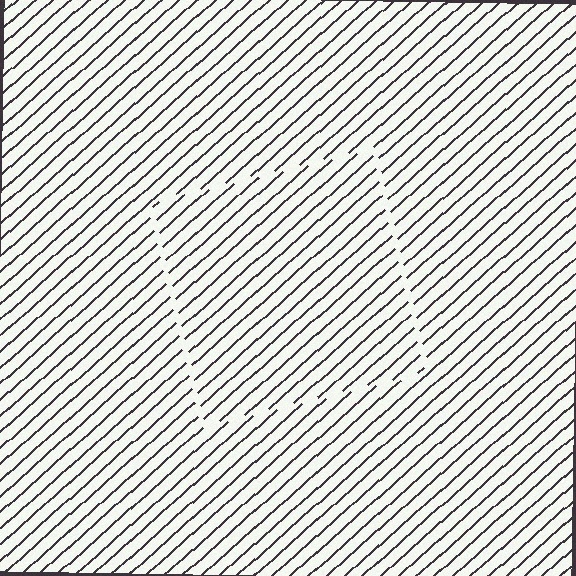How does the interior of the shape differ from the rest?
The interior of the shape contains the same grating, shifted by half a period — the contour is defined by the phase discontinuity where line-ends from the inner and outer gratings abut.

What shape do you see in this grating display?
An illusory square. The interior of the shape contains the same grating, shifted by half a period — the contour is defined by the phase discontinuity where line-ends from the inner and outer gratings abut.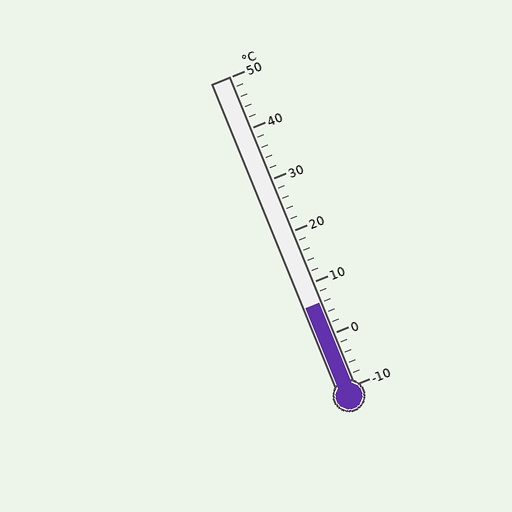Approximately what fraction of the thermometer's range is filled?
The thermometer is filled to approximately 25% of its range.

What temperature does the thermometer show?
The thermometer shows approximately 6°C.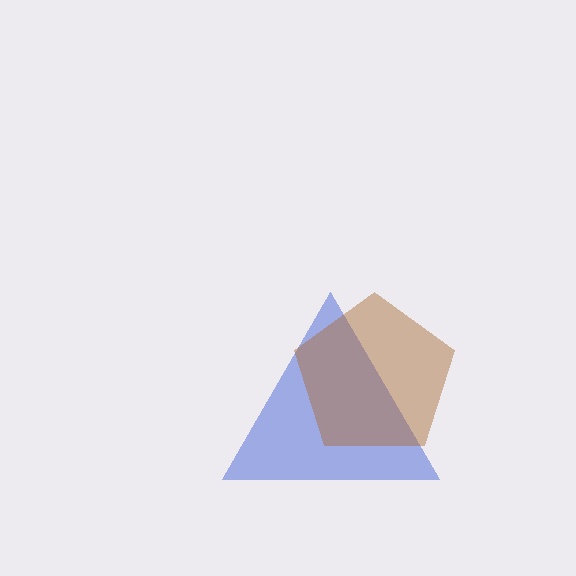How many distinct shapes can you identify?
There are 2 distinct shapes: a blue triangle, a brown pentagon.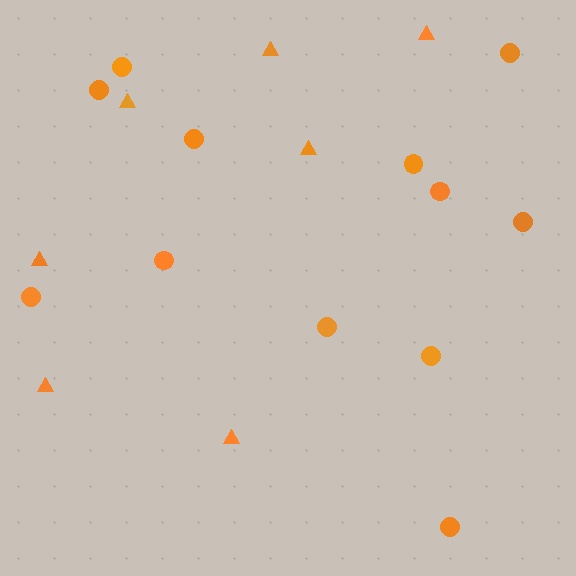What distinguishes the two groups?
There are 2 groups: one group of triangles (7) and one group of circles (12).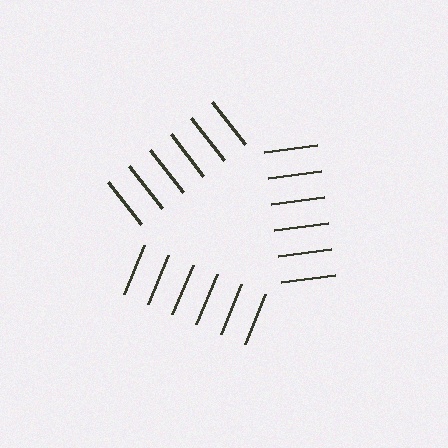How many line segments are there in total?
18 — 6 along each of the 3 edges.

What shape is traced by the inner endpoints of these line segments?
An illusory triangle — the line segments terminate on its edges but no continuous stroke is drawn.